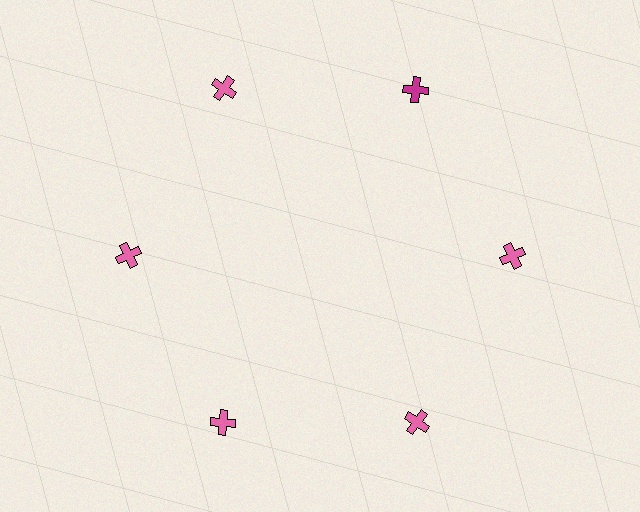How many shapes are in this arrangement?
There are 6 shapes arranged in a ring pattern.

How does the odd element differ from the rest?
It has a different color: magenta instead of pink.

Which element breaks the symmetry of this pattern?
The magenta cross at roughly the 1 o'clock position breaks the symmetry. All other shapes are pink crosses.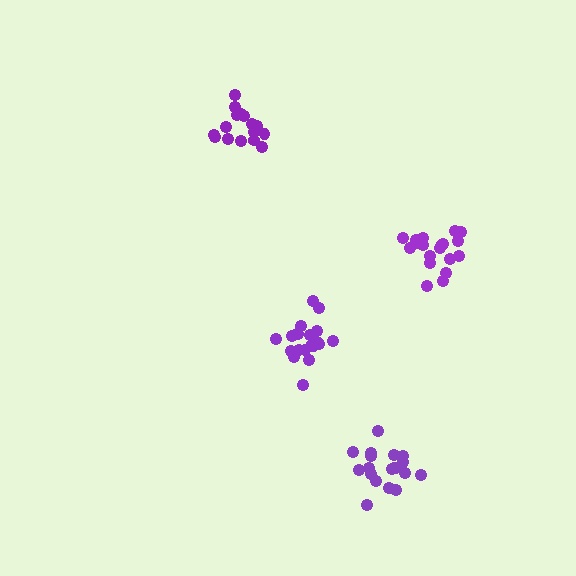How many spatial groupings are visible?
There are 4 spatial groupings.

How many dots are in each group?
Group 1: 20 dots, Group 2: 17 dots, Group 3: 21 dots, Group 4: 19 dots (77 total).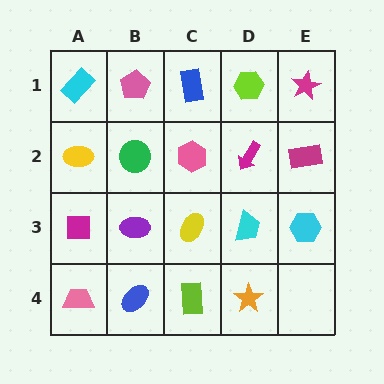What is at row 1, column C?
A blue rectangle.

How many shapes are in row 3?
5 shapes.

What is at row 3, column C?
A yellow ellipse.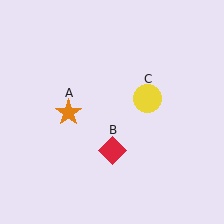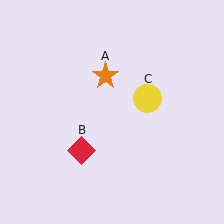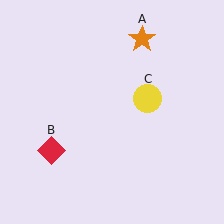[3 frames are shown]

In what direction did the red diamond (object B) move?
The red diamond (object B) moved left.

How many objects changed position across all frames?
2 objects changed position: orange star (object A), red diamond (object B).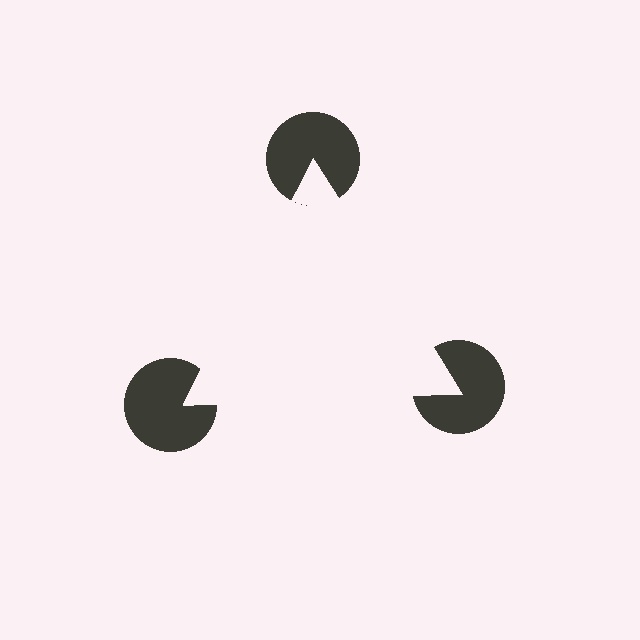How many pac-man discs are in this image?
There are 3 — one at each vertex of the illusory triangle.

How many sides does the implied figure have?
3 sides.